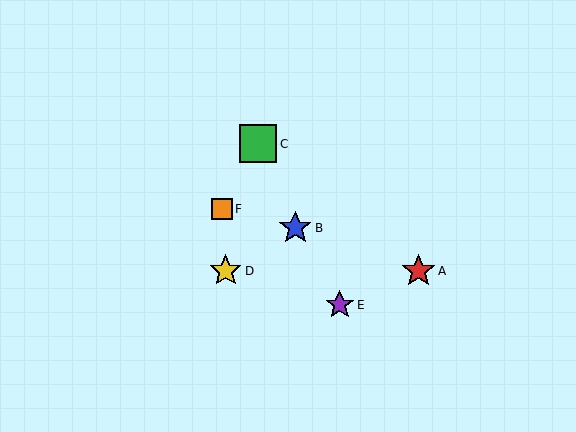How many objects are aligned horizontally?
2 objects (A, D) are aligned horizontally.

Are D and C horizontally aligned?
No, D is at y≈271 and C is at y≈144.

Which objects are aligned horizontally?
Objects A, D are aligned horizontally.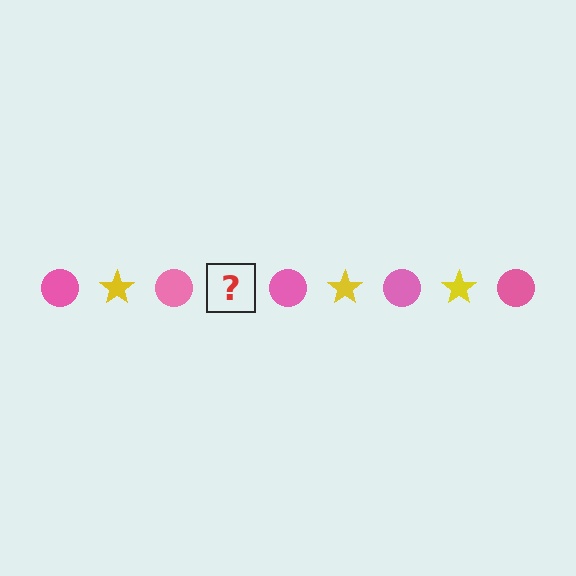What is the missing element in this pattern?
The missing element is a yellow star.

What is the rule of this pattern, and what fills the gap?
The rule is that the pattern alternates between pink circle and yellow star. The gap should be filled with a yellow star.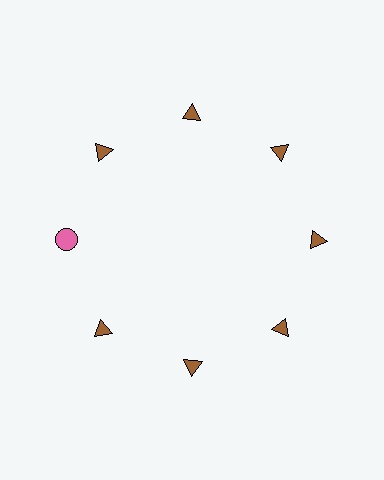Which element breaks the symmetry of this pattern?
The pink circle at roughly the 9 o'clock position breaks the symmetry. All other shapes are brown triangles.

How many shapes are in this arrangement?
There are 8 shapes arranged in a ring pattern.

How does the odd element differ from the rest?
It differs in both color (pink instead of brown) and shape (circle instead of triangle).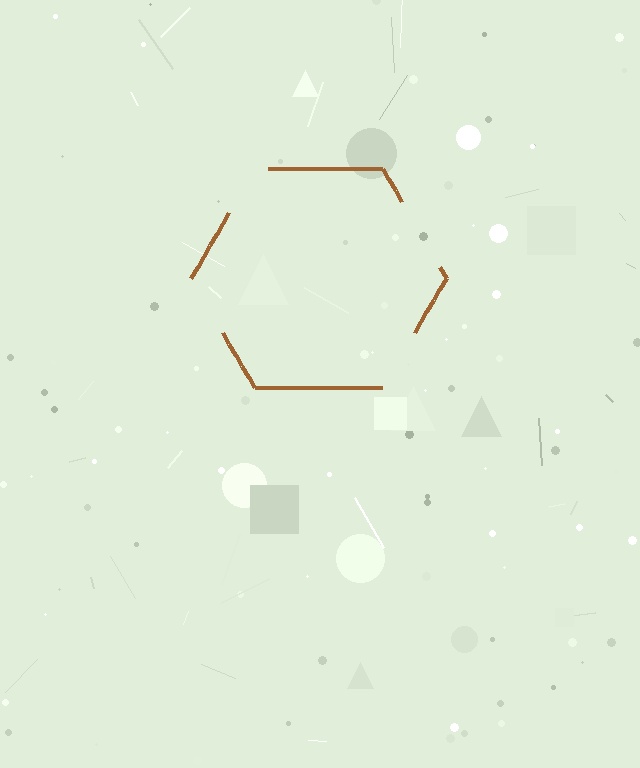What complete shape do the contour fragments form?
The contour fragments form a hexagon.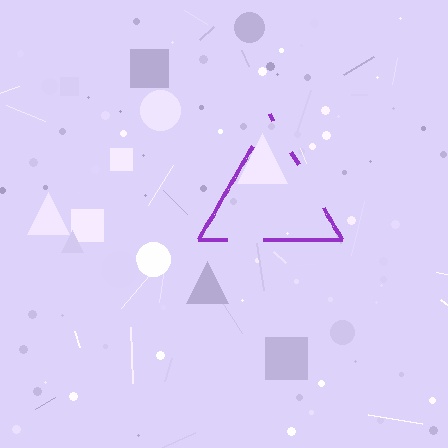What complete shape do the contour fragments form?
The contour fragments form a triangle.